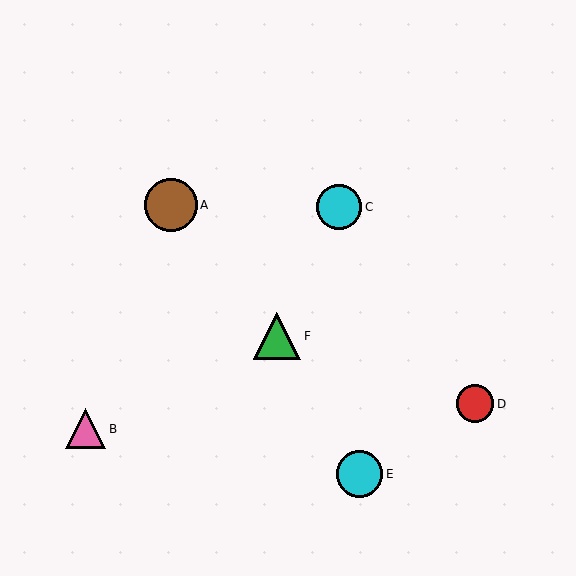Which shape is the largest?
The brown circle (labeled A) is the largest.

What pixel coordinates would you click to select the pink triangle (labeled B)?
Click at (86, 429) to select the pink triangle B.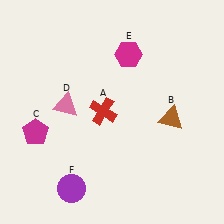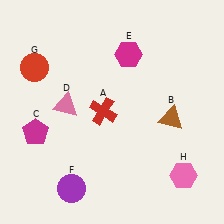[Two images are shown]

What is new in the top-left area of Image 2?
A red circle (G) was added in the top-left area of Image 2.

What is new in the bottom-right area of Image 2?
A pink hexagon (H) was added in the bottom-right area of Image 2.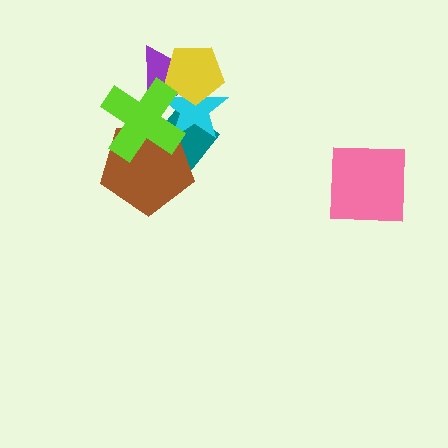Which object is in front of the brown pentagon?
The lime cross is in front of the brown pentagon.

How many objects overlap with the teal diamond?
4 objects overlap with the teal diamond.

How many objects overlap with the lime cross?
4 objects overlap with the lime cross.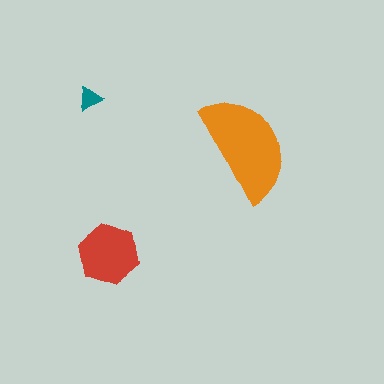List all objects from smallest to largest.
The teal triangle, the red hexagon, the orange semicircle.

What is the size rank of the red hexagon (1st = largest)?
2nd.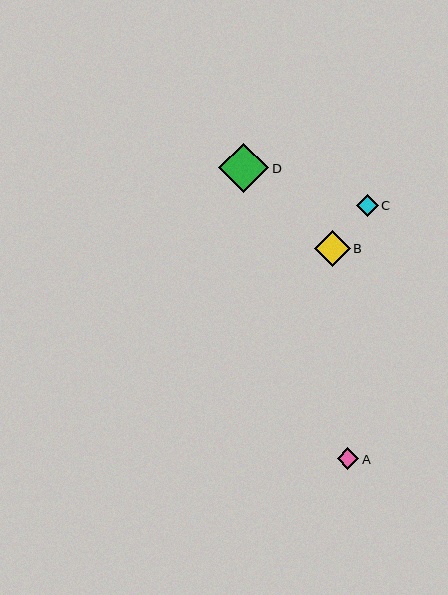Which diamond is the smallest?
Diamond A is the smallest with a size of approximately 22 pixels.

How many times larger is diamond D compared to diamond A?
Diamond D is approximately 2.3 times the size of diamond A.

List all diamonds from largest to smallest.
From largest to smallest: D, B, C, A.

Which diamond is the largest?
Diamond D is the largest with a size of approximately 50 pixels.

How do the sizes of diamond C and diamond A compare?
Diamond C and diamond A are approximately the same size.